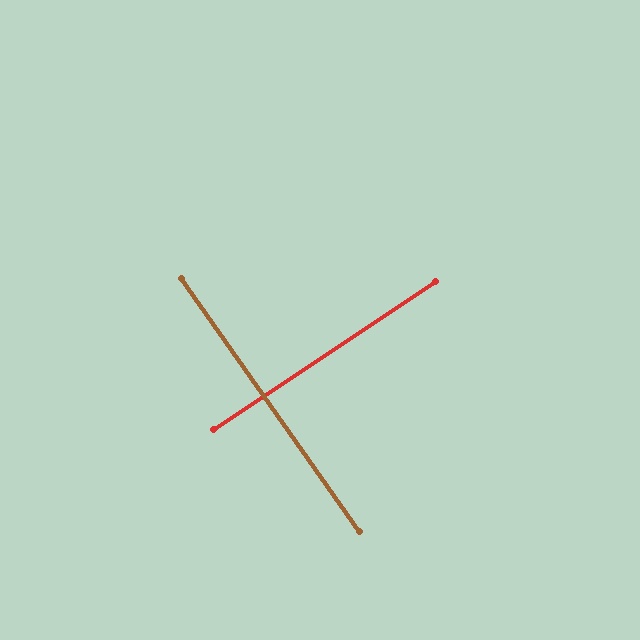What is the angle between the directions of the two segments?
Approximately 89 degrees.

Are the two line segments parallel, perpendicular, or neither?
Perpendicular — they meet at approximately 89°.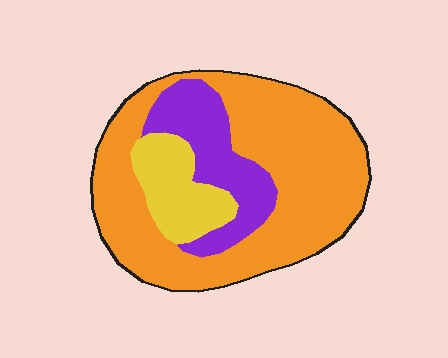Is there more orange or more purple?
Orange.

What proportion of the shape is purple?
Purple covers 20% of the shape.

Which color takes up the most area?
Orange, at roughly 65%.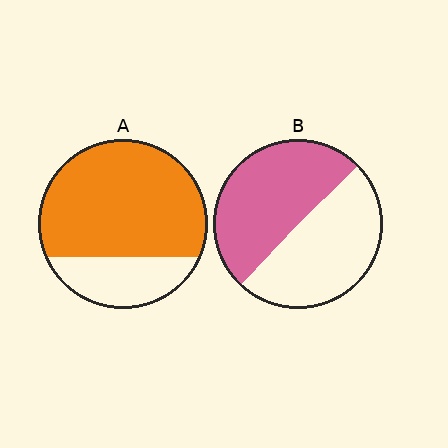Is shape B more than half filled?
Roughly half.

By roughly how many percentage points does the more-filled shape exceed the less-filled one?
By roughly 25 percentage points (A over B).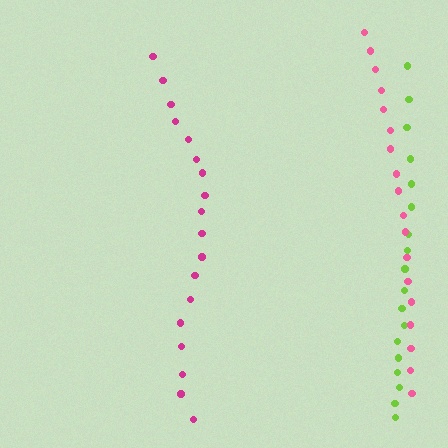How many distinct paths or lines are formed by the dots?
There are 3 distinct paths.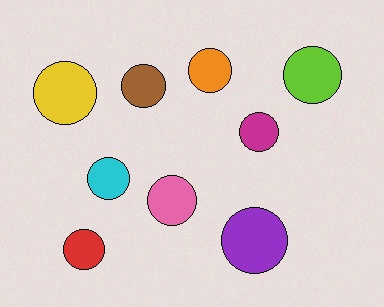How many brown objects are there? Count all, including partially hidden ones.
There is 1 brown object.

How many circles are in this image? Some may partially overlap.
There are 9 circles.